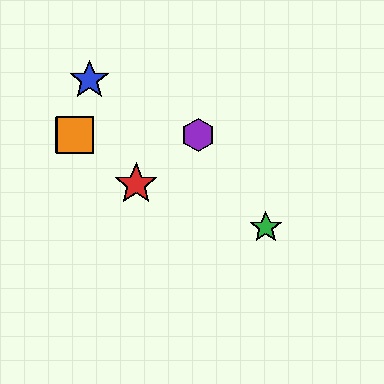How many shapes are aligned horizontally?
3 shapes (the yellow square, the purple hexagon, the orange square) are aligned horizontally.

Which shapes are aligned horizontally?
The yellow square, the purple hexagon, the orange square are aligned horizontally.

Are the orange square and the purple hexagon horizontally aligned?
Yes, both are at y≈135.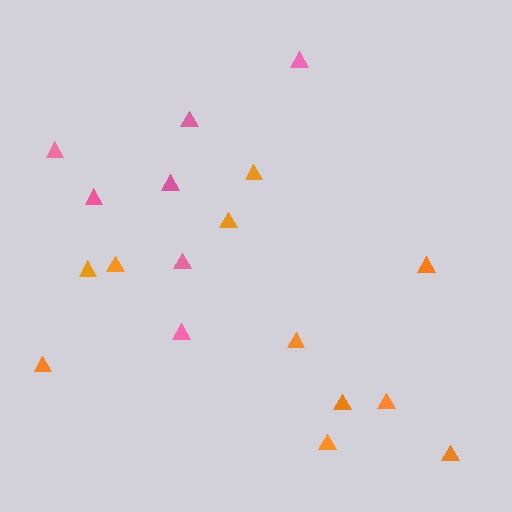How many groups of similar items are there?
There are 2 groups: one group of orange triangles (11) and one group of pink triangles (7).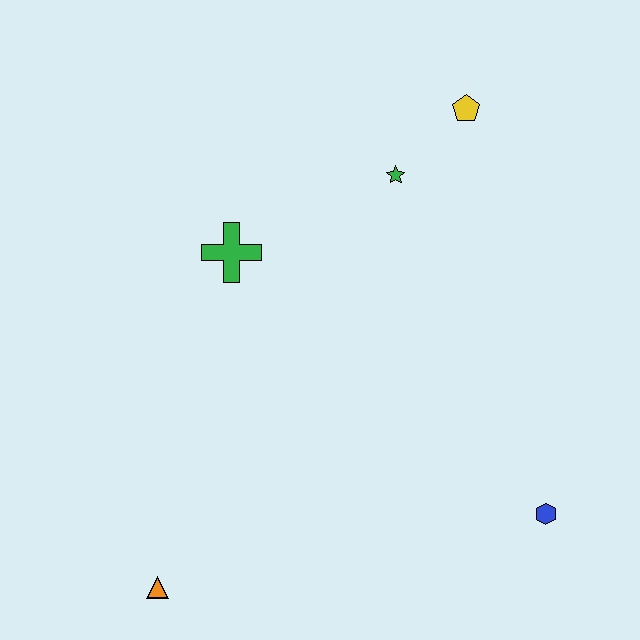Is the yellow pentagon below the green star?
No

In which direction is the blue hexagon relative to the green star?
The blue hexagon is below the green star.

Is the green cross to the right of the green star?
No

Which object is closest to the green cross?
The green star is closest to the green cross.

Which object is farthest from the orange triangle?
The yellow pentagon is farthest from the orange triangle.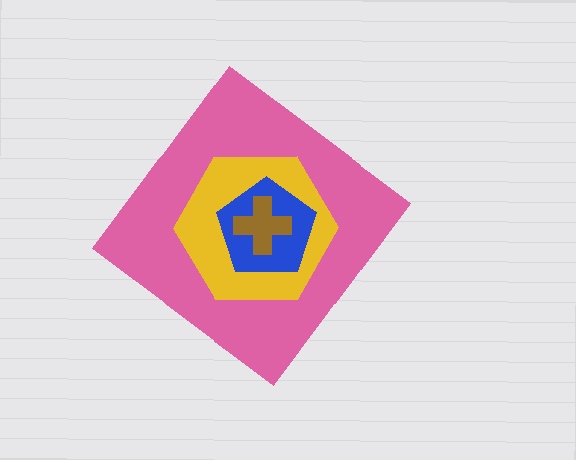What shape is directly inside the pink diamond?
The yellow hexagon.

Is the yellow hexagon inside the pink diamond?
Yes.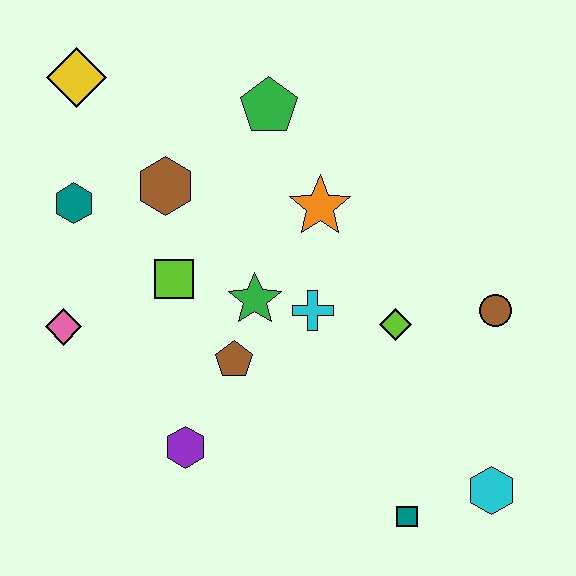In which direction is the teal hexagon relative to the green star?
The teal hexagon is to the left of the green star.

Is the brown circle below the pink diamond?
No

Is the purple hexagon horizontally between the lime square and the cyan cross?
Yes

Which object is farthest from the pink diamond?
The cyan hexagon is farthest from the pink diamond.